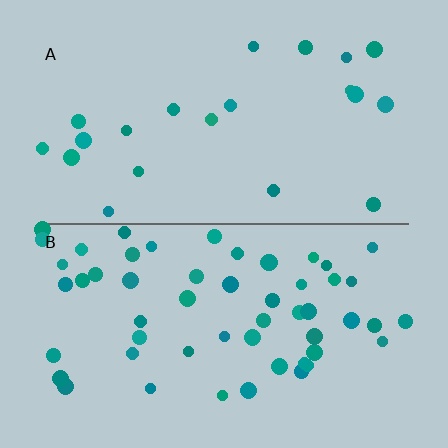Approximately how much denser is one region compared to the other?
Approximately 2.6× — region B over region A.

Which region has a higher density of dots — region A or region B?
B (the bottom).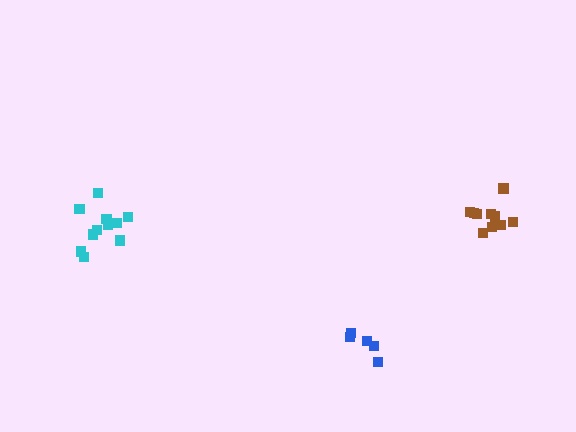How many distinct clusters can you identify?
There are 3 distinct clusters.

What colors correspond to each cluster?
The clusters are colored: cyan, blue, brown.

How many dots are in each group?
Group 1: 11 dots, Group 2: 5 dots, Group 3: 10 dots (26 total).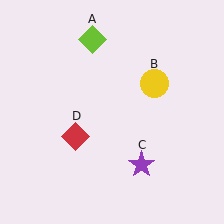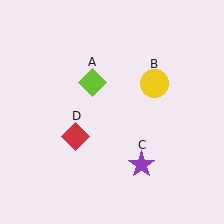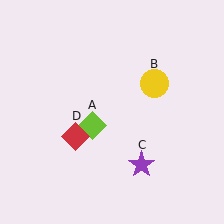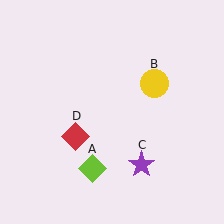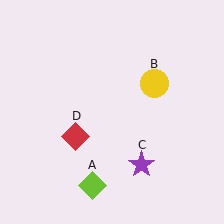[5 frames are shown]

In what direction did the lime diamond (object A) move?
The lime diamond (object A) moved down.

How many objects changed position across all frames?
1 object changed position: lime diamond (object A).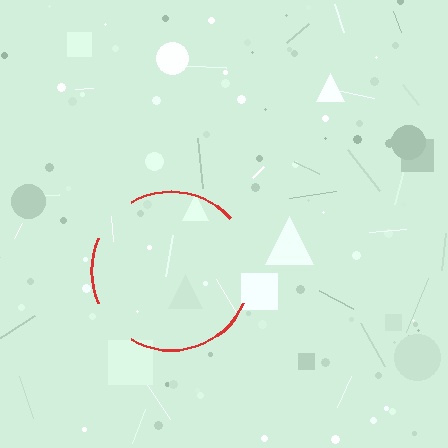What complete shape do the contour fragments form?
The contour fragments form a circle.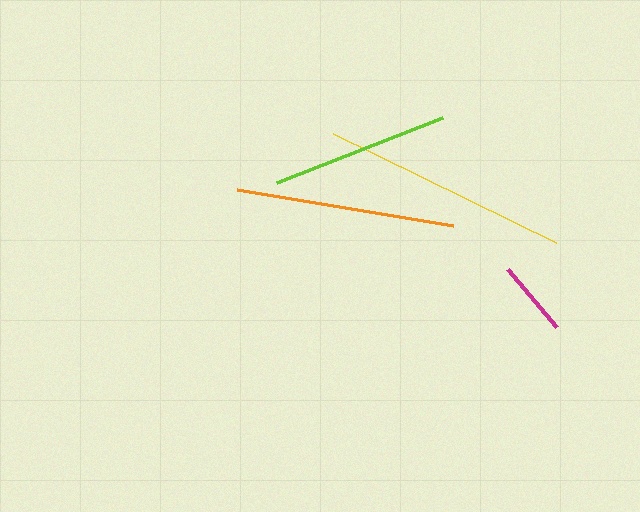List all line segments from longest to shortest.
From longest to shortest: yellow, orange, lime, magenta.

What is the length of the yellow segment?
The yellow segment is approximately 248 pixels long.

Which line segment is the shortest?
The magenta line is the shortest at approximately 76 pixels.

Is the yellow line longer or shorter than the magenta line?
The yellow line is longer than the magenta line.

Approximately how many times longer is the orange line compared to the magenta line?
The orange line is approximately 2.9 times the length of the magenta line.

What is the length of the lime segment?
The lime segment is approximately 178 pixels long.